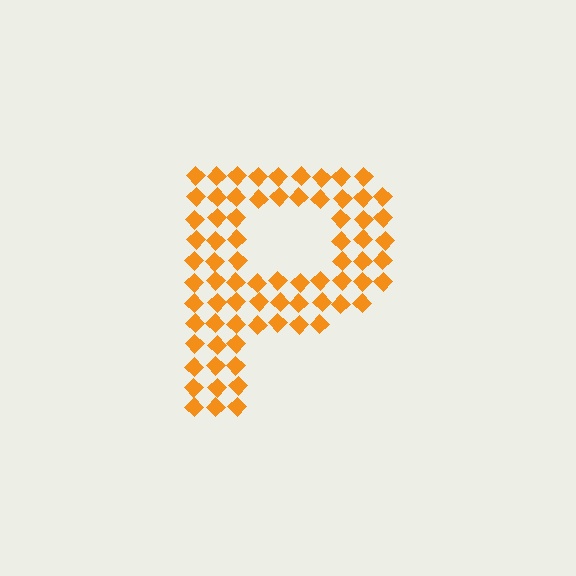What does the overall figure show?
The overall figure shows the letter P.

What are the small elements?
The small elements are diamonds.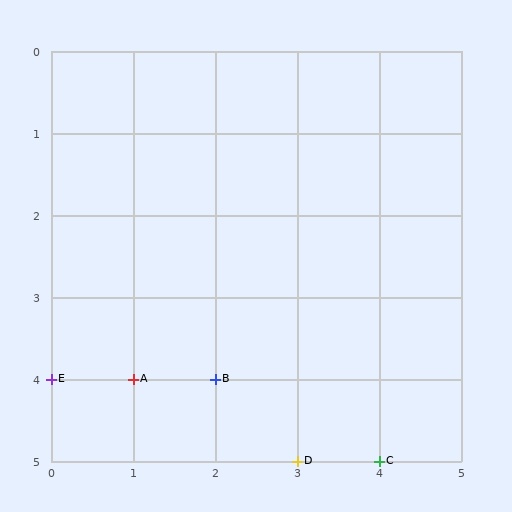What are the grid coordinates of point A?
Point A is at grid coordinates (1, 4).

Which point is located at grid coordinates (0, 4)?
Point E is at (0, 4).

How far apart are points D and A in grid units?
Points D and A are 2 columns and 1 row apart (about 2.2 grid units diagonally).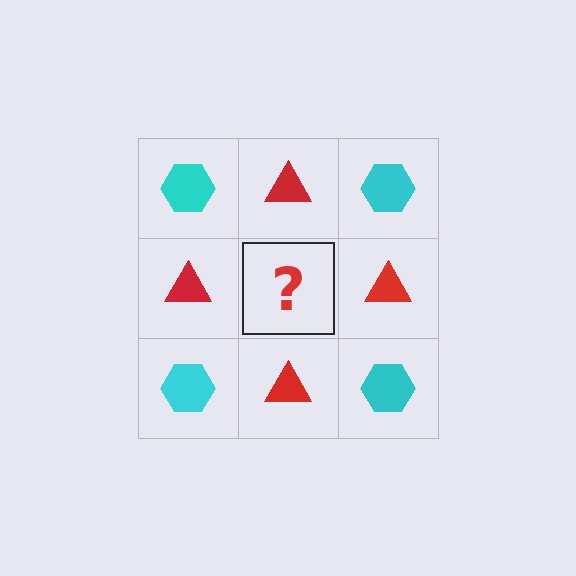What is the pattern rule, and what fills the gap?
The rule is that it alternates cyan hexagon and red triangle in a checkerboard pattern. The gap should be filled with a cyan hexagon.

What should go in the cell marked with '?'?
The missing cell should contain a cyan hexagon.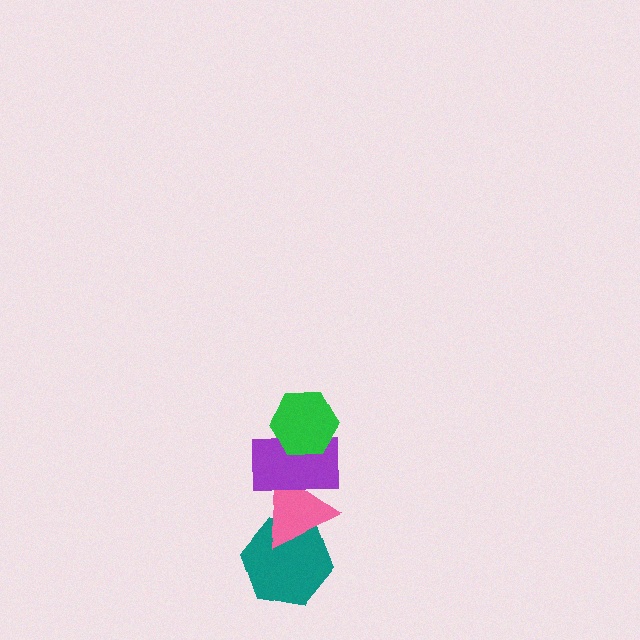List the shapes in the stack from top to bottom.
From top to bottom: the green hexagon, the purple rectangle, the pink triangle, the teal hexagon.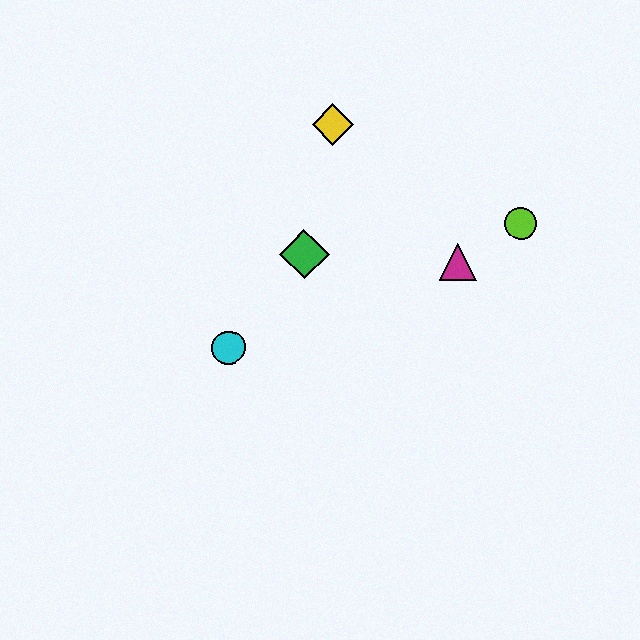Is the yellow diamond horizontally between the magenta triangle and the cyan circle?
Yes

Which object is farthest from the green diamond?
The lime circle is farthest from the green diamond.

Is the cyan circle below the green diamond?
Yes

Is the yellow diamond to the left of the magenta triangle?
Yes